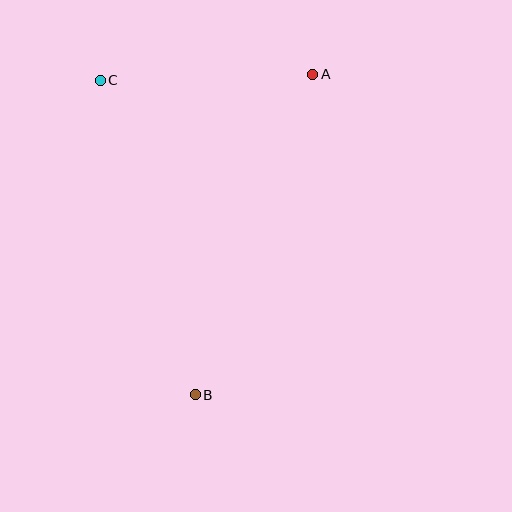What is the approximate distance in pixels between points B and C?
The distance between B and C is approximately 329 pixels.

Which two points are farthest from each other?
Points A and B are farthest from each other.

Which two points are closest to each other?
Points A and C are closest to each other.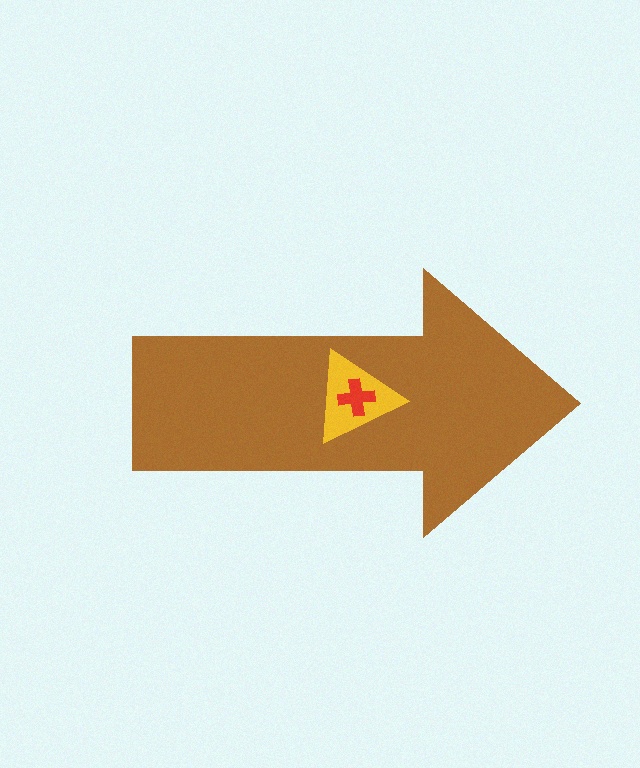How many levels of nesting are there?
3.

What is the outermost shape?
The brown arrow.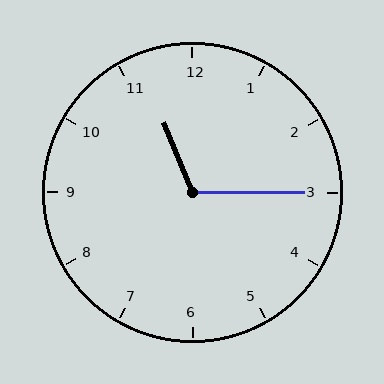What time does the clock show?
11:15.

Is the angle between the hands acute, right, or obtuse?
It is obtuse.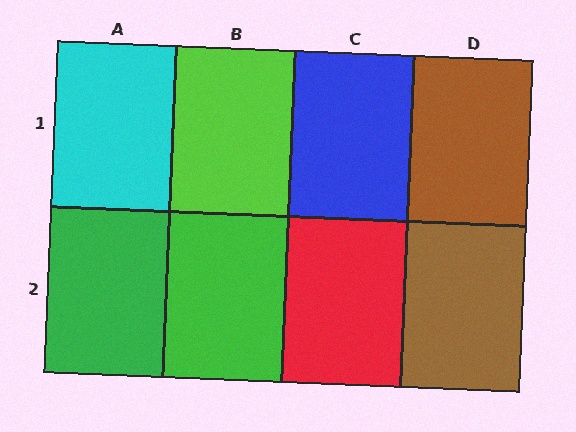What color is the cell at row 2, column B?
Green.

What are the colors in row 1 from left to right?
Cyan, lime, blue, brown.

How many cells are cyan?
1 cell is cyan.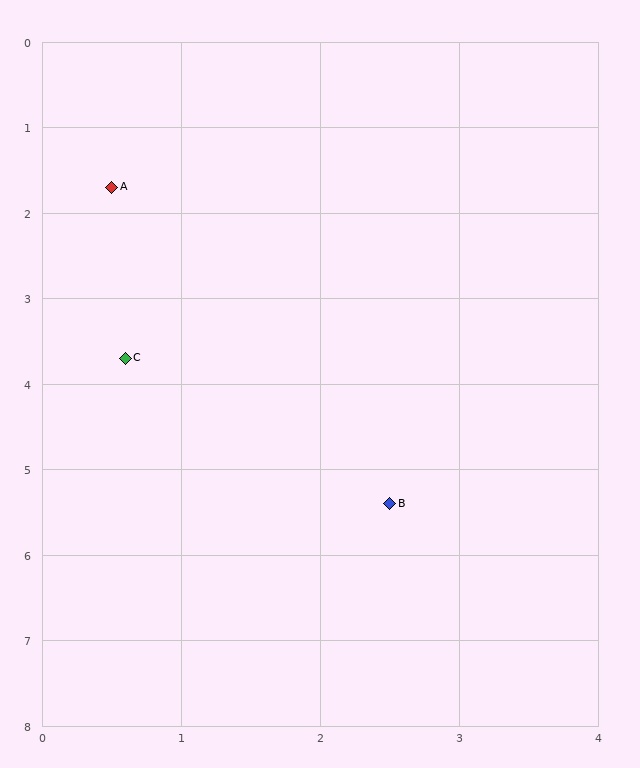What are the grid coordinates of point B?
Point B is at approximately (2.5, 5.4).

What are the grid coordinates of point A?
Point A is at approximately (0.5, 1.7).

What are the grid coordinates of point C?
Point C is at approximately (0.6, 3.7).